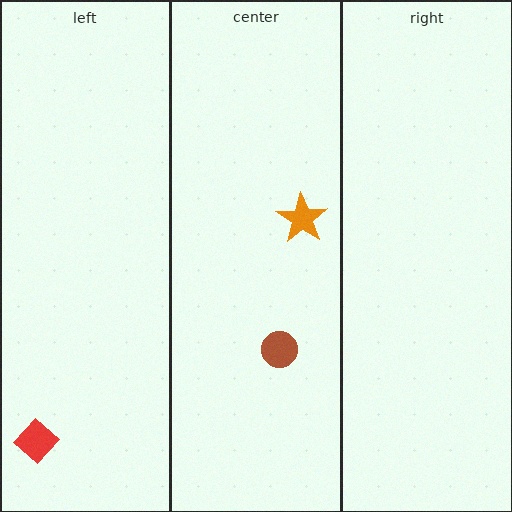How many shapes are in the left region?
1.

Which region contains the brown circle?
The center region.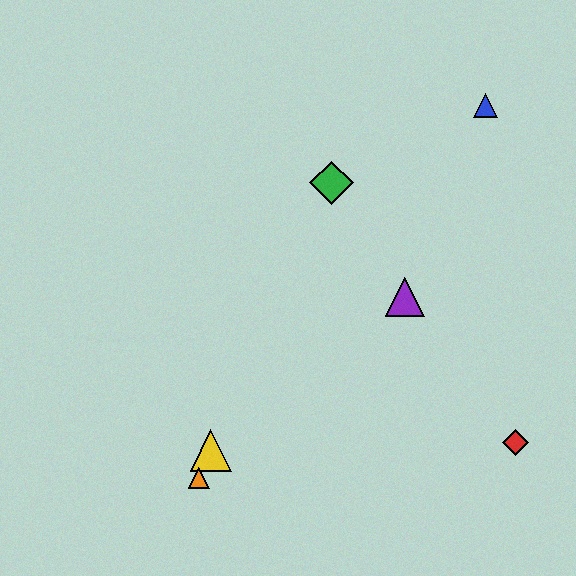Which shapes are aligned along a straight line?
The green diamond, the yellow triangle, the orange triangle are aligned along a straight line.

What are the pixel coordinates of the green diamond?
The green diamond is at (332, 183).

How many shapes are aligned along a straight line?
3 shapes (the green diamond, the yellow triangle, the orange triangle) are aligned along a straight line.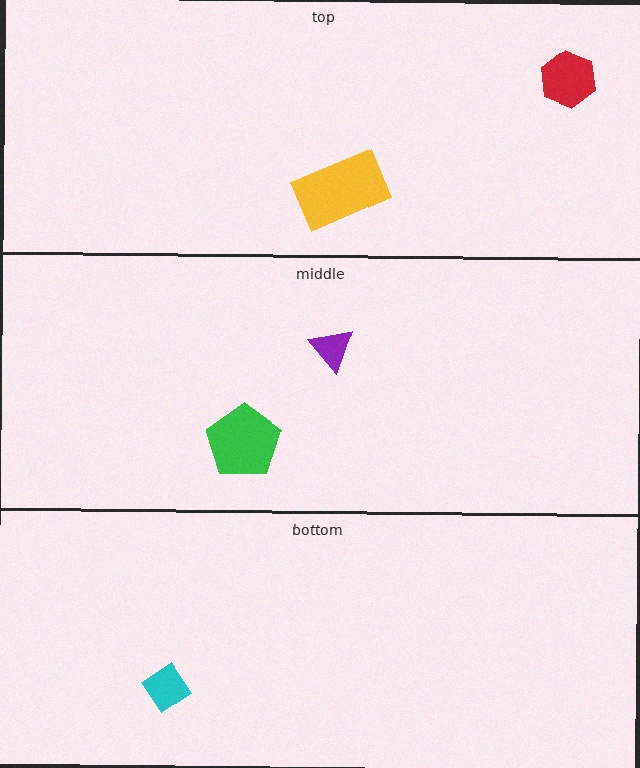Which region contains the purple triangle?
The middle region.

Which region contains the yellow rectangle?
The top region.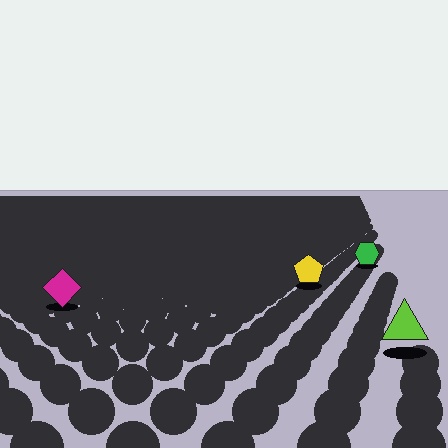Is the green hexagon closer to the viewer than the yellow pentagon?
No. The yellow pentagon is closer — you can tell from the texture gradient: the ground texture is coarser near it.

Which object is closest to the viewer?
The lime triangle is closest. The texture marks near it are larger and more spread out.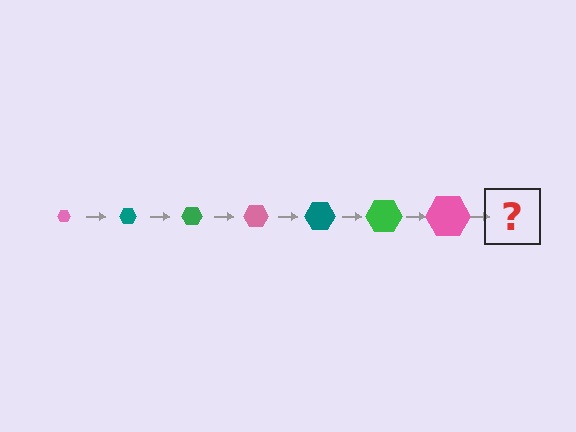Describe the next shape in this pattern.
It should be a teal hexagon, larger than the previous one.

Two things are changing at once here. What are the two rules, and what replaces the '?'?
The two rules are that the hexagon grows larger each step and the color cycles through pink, teal, and green. The '?' should be a teal hexagon, larger than the previous one.